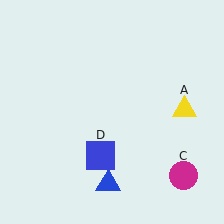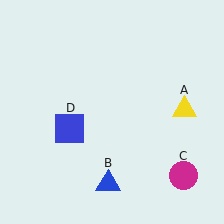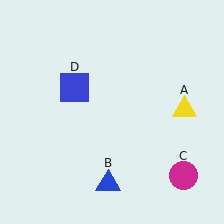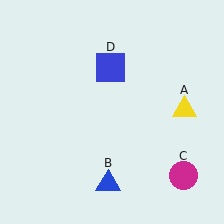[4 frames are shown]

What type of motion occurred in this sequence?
The blue square (object D) rotated clockwise around the center of the scene.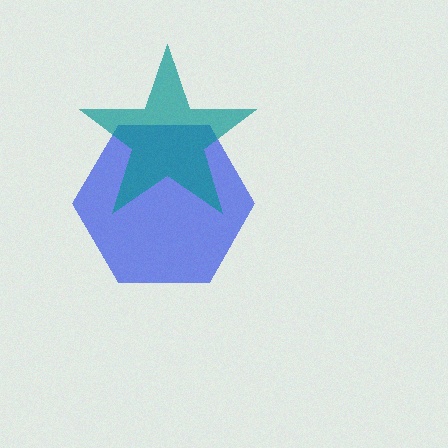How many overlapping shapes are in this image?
There are 2 overlapping shapes in the image.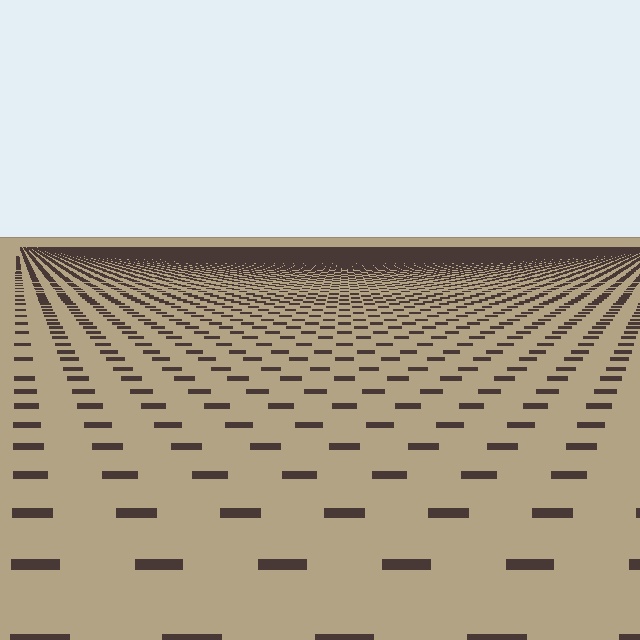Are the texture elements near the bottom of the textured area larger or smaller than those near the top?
Larger. Near the bottom, elements are closer to the viewer and appear at a bigger on-screen size.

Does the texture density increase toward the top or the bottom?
Density increases toward the top.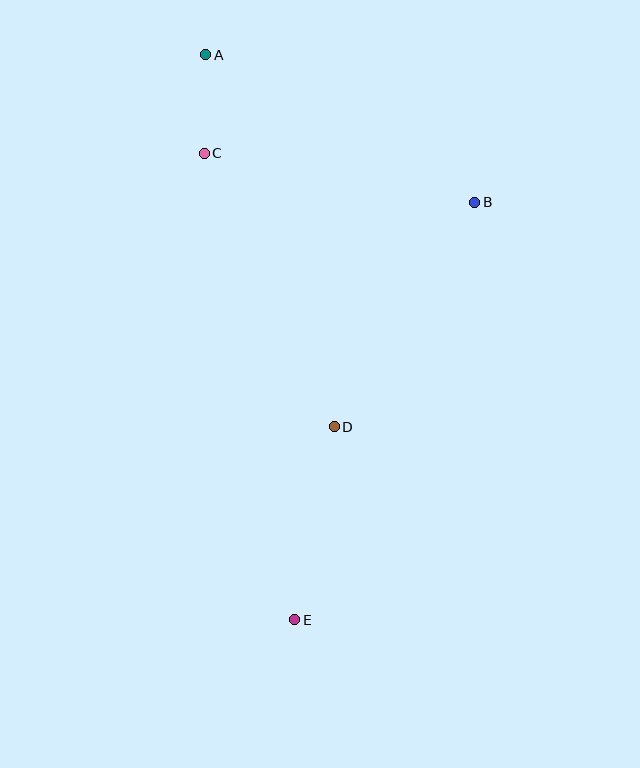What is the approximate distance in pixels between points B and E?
The distance between B and E is approximately 455 pixels.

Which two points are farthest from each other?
Points A and E are farthest from each other.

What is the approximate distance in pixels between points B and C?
The distance between B and C is approximately 275 pixels.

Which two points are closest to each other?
Points A and C are closest to each other.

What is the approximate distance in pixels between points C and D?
The distance between C and D is approximately 303 pixels.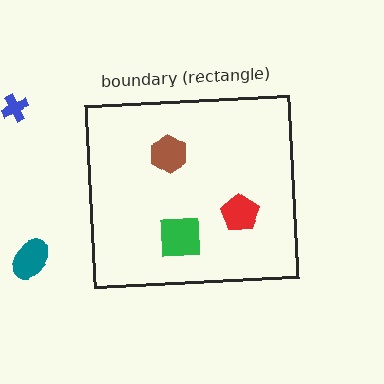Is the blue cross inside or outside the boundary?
Outside.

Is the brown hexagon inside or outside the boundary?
Inside.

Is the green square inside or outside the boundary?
Inside.